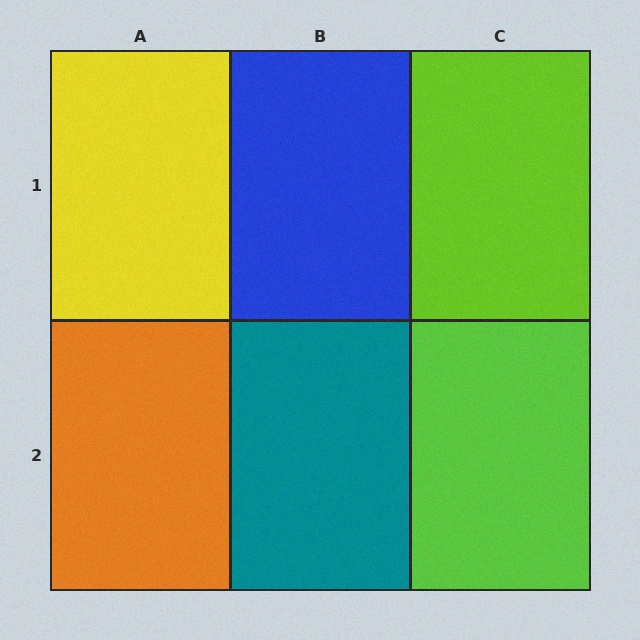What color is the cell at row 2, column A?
Orange.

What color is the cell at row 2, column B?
Teal.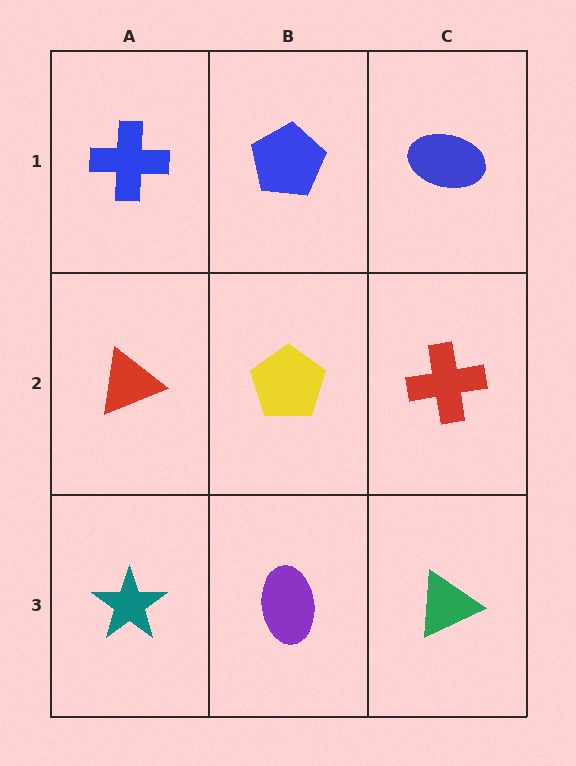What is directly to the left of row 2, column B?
A red triangle.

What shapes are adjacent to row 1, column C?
A red cross (row 2, column C), a blue pentagon (row 1, column B).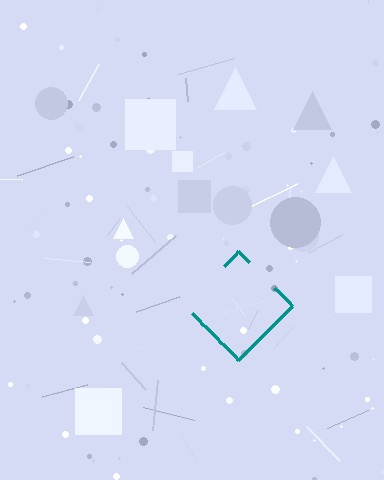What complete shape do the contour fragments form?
The contour fragments form a diamond.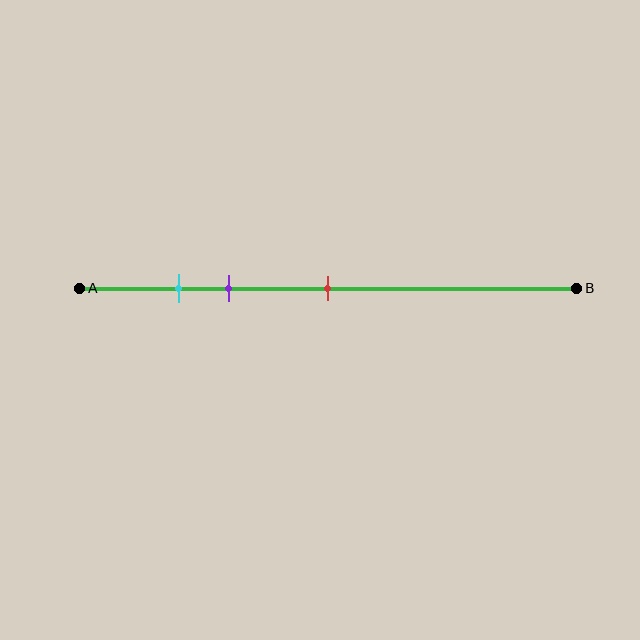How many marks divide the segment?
There are 3 marks dividing the segment.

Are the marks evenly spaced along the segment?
No, the marks are not evenly spaced.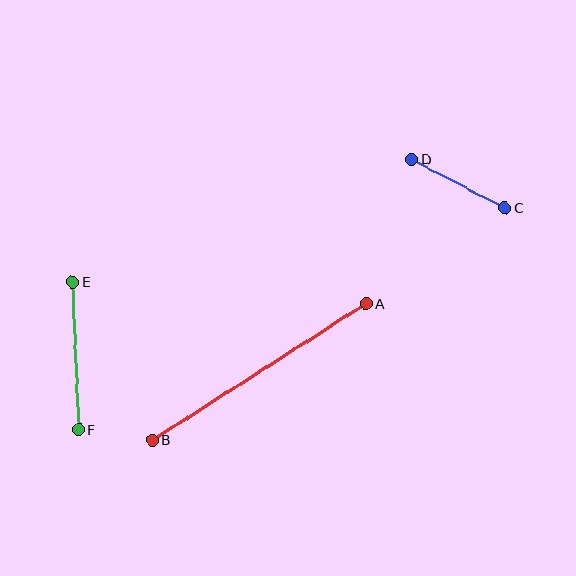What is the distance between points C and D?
The distance is approximately 105 pixels.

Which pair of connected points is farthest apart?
Points A and B are farthest apart.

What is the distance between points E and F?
The distance is approximately 148 pixels.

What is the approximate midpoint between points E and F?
The midpoint is at approximately (76, 356) pixels.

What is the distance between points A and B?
The distance is approximately 253 pixels.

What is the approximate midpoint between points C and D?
The midpoint is at approximately (459, 184) pixels.